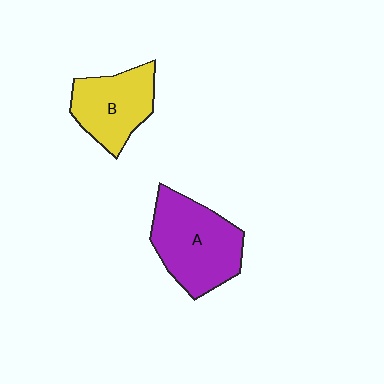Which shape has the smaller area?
Shape B (yellow).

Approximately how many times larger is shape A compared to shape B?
Approximately 1.3 times.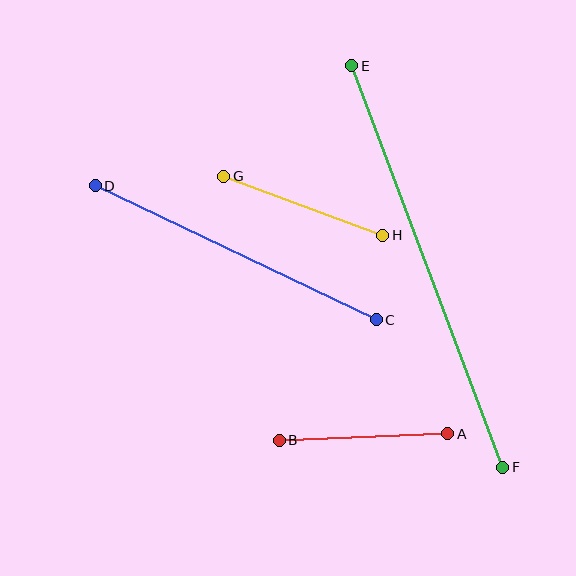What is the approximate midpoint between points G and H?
The midpoint is at approximately (303, 206) pixels.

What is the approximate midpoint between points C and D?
The midpoint is at approximately (236, 253) pixels.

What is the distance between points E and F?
The distance is approximately 429 pixels.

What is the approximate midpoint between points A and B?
The midpoint is at approximately (363, 437) pixels.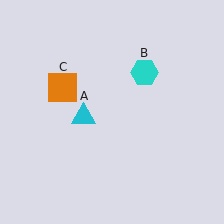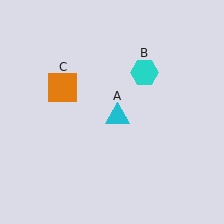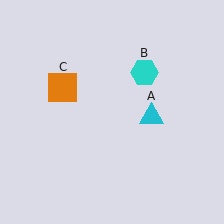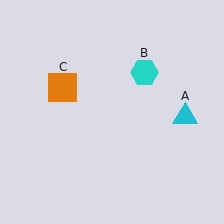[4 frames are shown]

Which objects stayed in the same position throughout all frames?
Cyan hexagon (object B) and orange square (object C) remained stationary.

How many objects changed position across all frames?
1 object changed position: cyan triangle (object A).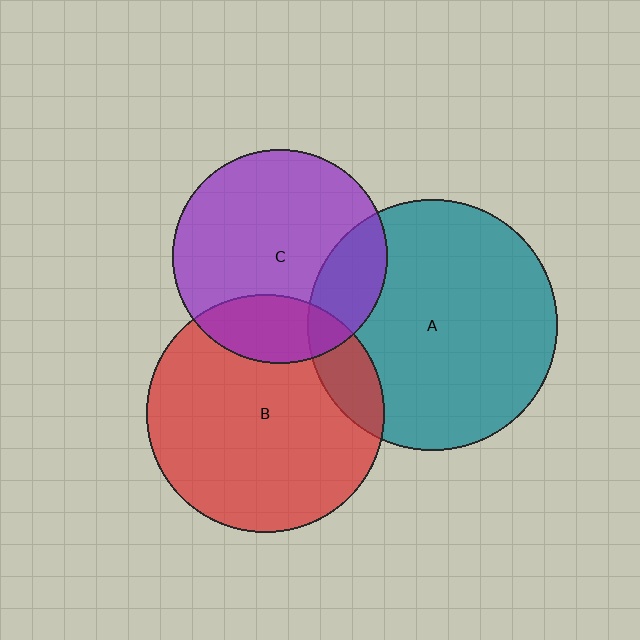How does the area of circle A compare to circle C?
Approximately 1.4 times.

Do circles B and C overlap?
Yes.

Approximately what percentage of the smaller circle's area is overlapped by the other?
Approximately 20%.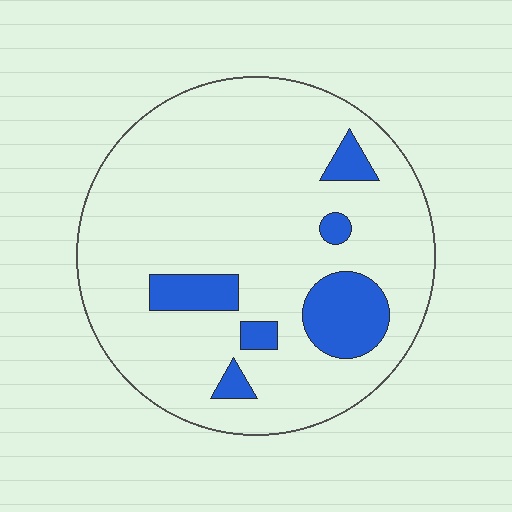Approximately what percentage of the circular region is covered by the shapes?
Approximately 15%.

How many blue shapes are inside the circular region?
6.